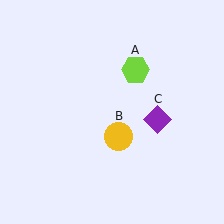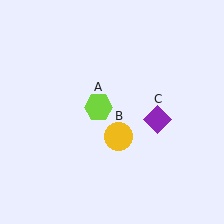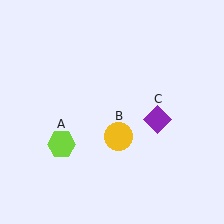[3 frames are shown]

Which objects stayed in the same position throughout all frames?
Yellow circle (object B) and purple diamond (object C) remained stationary.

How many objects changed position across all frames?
1 object changed position: lime hexagon (object A).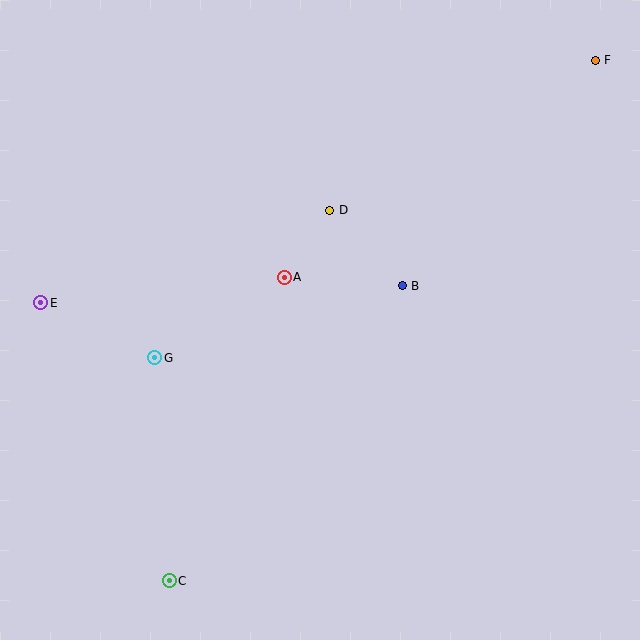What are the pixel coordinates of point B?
Point B is at (402, 286).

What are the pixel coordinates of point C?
Point C is at (169, 581).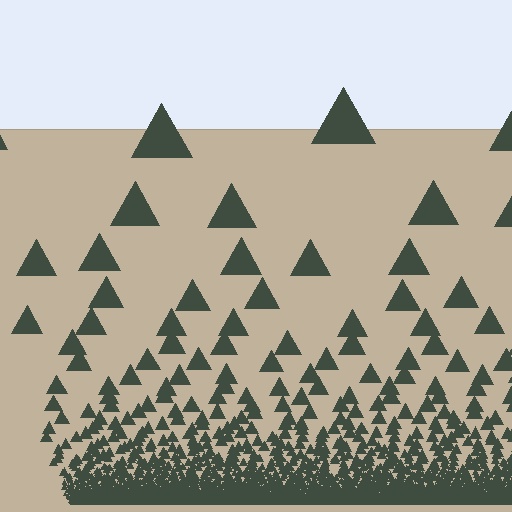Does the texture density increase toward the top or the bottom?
Density increases toward the bottom.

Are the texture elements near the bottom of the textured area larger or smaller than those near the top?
Smaller. The gradient is inverted — elements near the bottom are smaller and denser.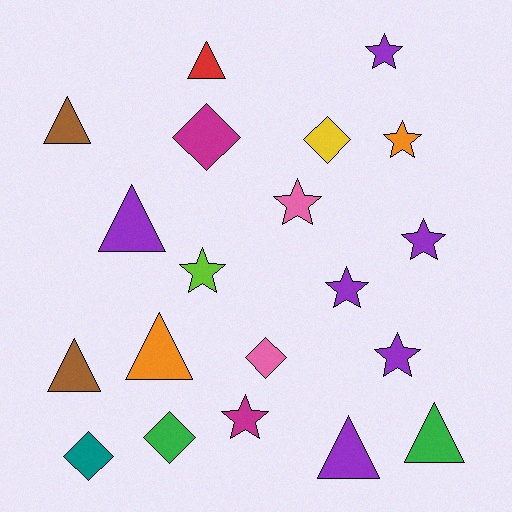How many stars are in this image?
There are 8 stars.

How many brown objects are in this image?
There are 2 brown objects.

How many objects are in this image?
There are 20 objects.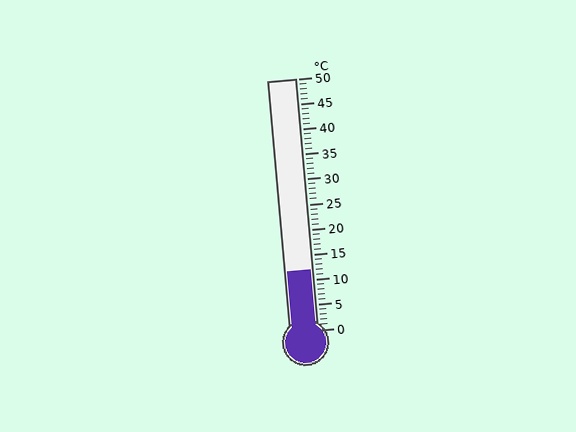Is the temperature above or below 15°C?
The temperature is below 15°C.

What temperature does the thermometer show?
The thermometer shows approximately 12°C.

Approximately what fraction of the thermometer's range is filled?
The thermometer is filled to approximately 25% of its range.